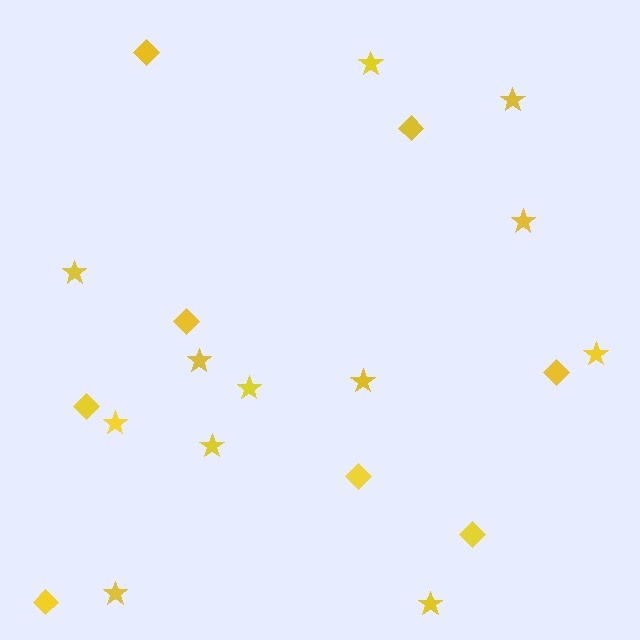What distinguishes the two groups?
There are 2 groups: one group of diamonds (8) and one group of stars (12).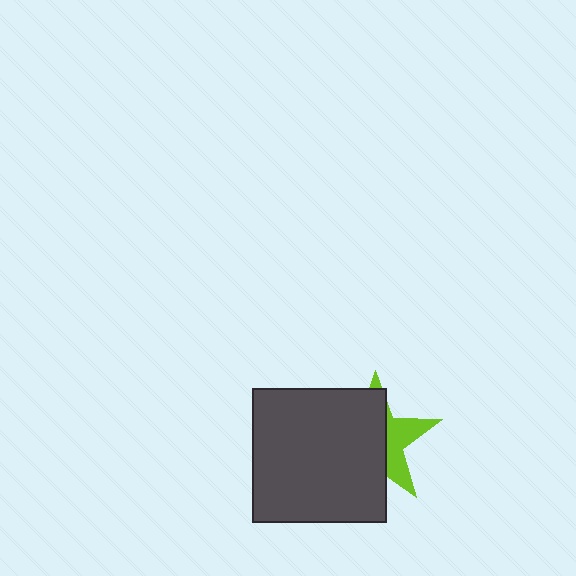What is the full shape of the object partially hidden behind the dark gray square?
The partially hidden object is a lime star.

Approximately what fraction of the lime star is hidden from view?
Roughly 65% of the lime star is hidden behind the dark gray square.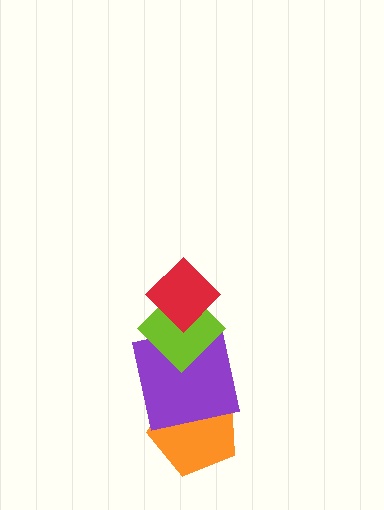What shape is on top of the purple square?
The lime diamond is on top of the purple square.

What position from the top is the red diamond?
The red diamond is 1st from the top.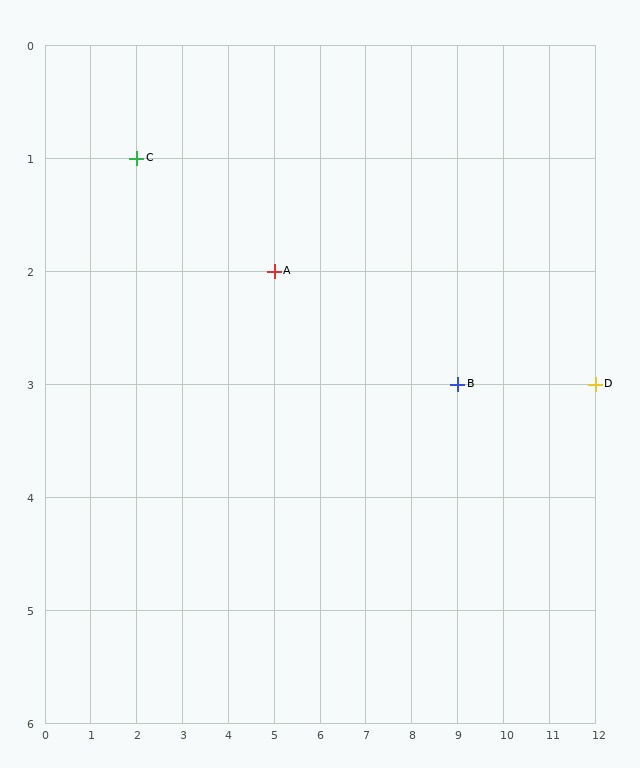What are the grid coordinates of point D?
Point D is at grid coordinates (12, 3).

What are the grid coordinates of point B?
Point B is at grid coordinates (9, 3).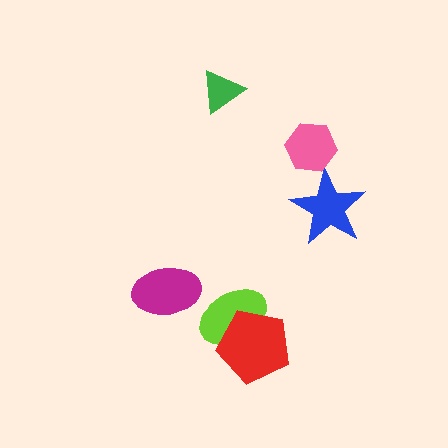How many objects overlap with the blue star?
0 objects overlap with the blue star.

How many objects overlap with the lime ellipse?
1 object overlaps with the lime ellipse.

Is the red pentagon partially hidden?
No, no other shape covers it.